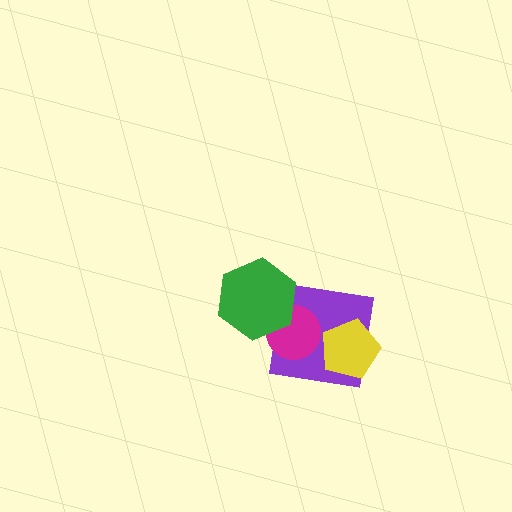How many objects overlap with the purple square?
3 objects overlap with the purple square.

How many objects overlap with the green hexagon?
2 objects overlap with the green hexagon.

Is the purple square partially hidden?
Yes, it is partially covered by another shape.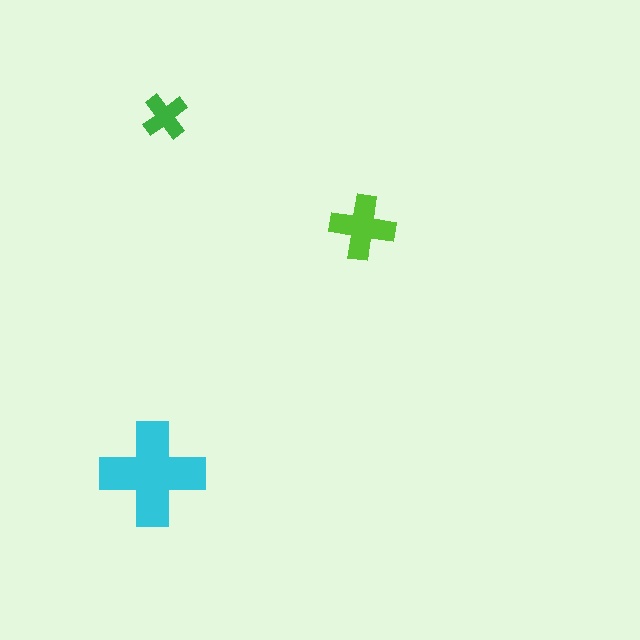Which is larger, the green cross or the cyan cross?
The cyan one.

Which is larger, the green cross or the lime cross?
The lime one.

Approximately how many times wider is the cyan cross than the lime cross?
About 1.5 times wider.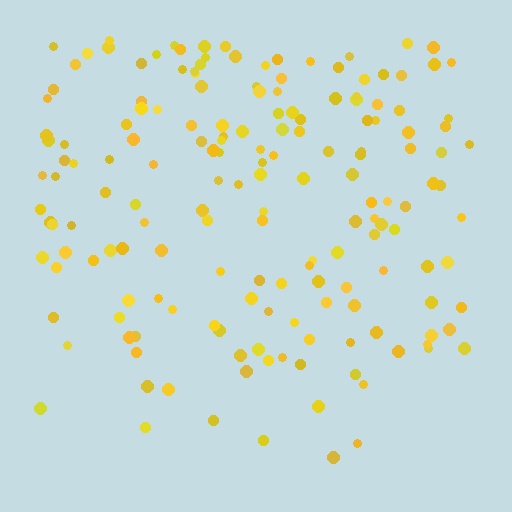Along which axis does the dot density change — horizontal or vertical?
Vertical.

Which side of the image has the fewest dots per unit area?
The bottom.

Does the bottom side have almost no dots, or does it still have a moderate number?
Still a moderate number, just noticeably fewer than the top.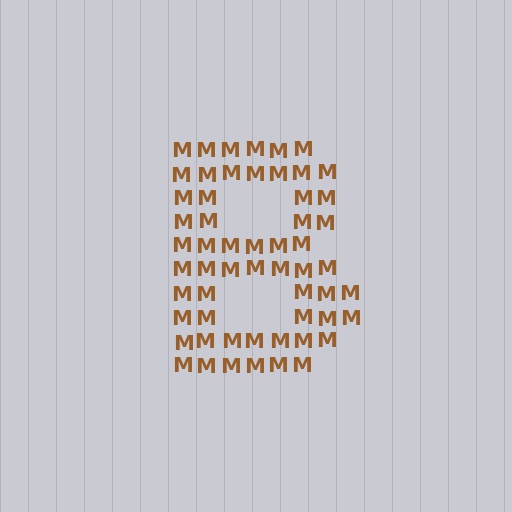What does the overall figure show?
The overall figure shows the letter B.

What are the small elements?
The small elements are letter M's.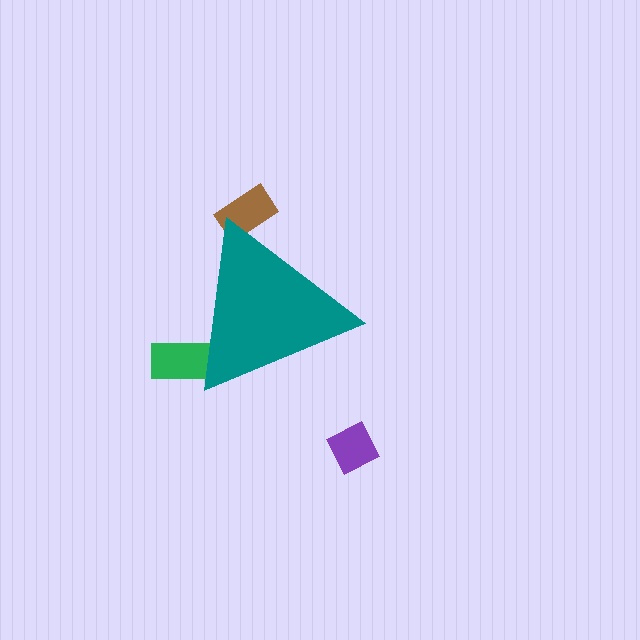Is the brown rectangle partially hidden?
Yes, the brown rectangle is partially hidden behind the teal triangle.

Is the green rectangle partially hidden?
Yes, the green rectangle is partially hidden behind the teal triangle.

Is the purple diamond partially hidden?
No, the purple diamond is fully visible.